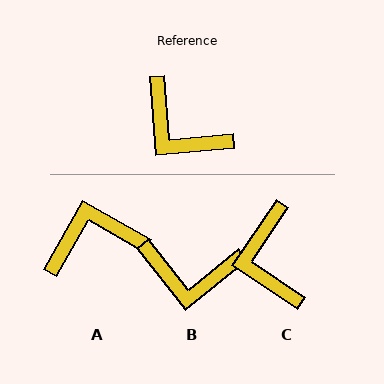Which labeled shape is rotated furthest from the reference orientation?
A, about 125 degrees away.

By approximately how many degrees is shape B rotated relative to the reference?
Approximately 34 degrees counter-clockwise.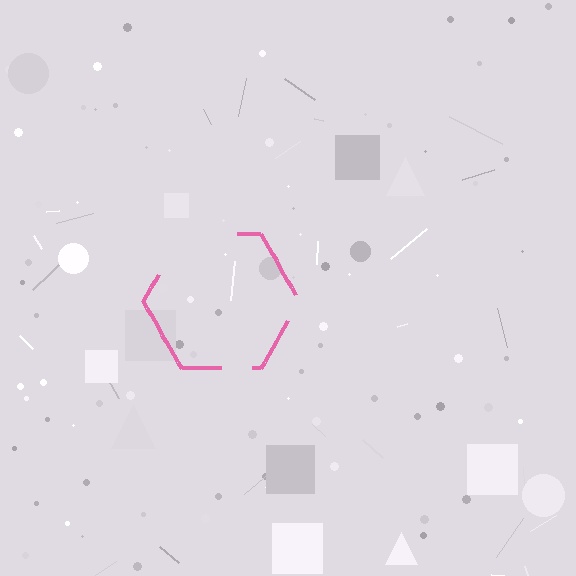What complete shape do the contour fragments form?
The contour fragments form a hexagon.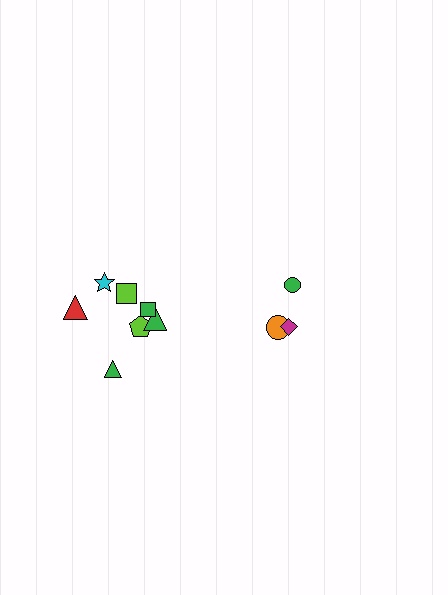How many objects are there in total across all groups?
There are 10 objects.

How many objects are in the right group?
There are 3 objects.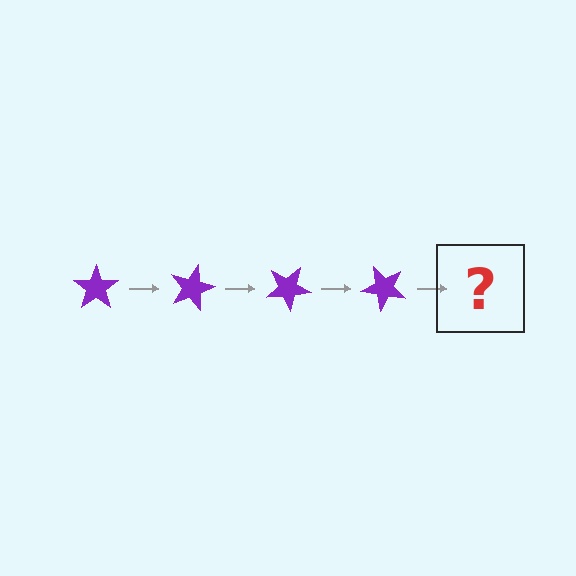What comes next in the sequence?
The next element should be a purple star rotated 60 degrees.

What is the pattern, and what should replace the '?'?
The pattern is that the star rotates 15 degrees each step. The '?' should be a purple star rotated 60 degrees.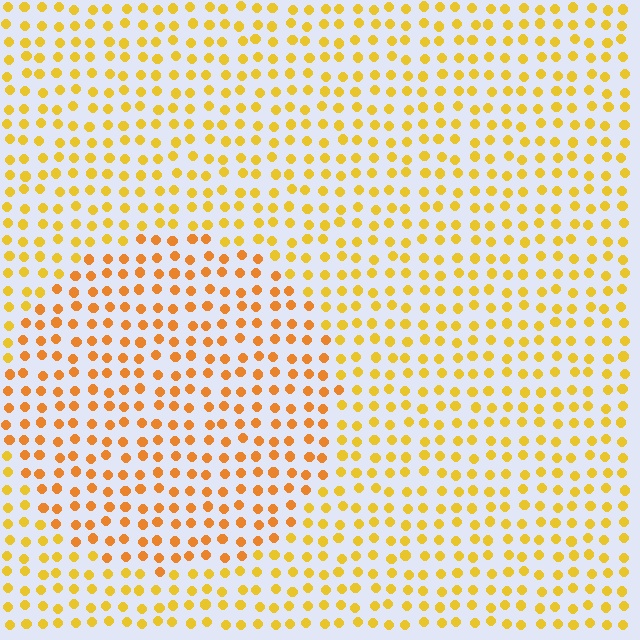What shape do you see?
I see a circle.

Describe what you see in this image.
The image is filled with small yellow elements in a uniform arrangement. A circle-shaped region is visible where the elements are tinted to a slightly different hue, forming a subtle color boundary.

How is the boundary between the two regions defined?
The boundary is defined purely by a slight shift in hue (about 21 degrees). Spacing, size, and orientation are identical on both sides.